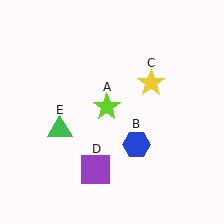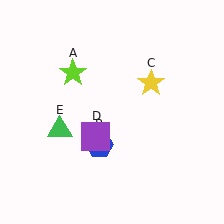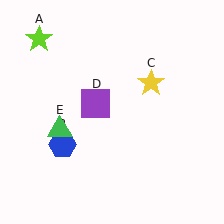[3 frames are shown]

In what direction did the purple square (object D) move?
The purple square (object D) moved up.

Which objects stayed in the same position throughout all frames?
Yellow star (object C) and green triangle (object E) remained stationary.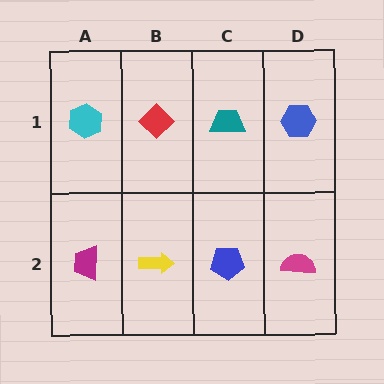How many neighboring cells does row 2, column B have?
3.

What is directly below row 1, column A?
A magenta trapezoid.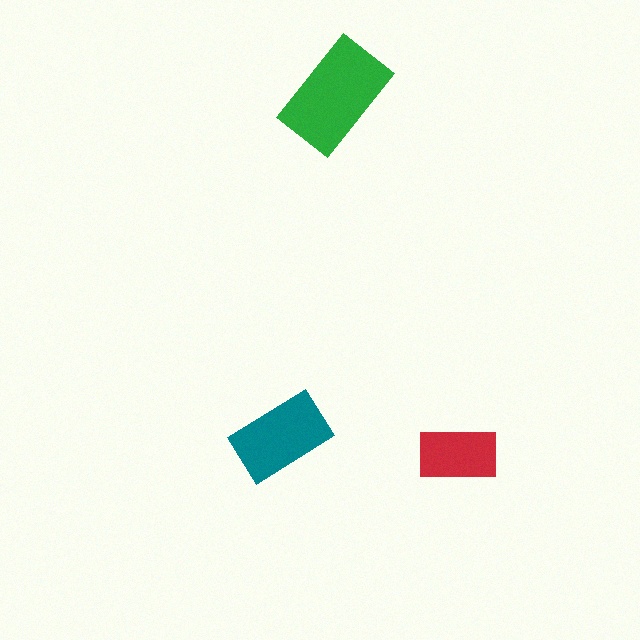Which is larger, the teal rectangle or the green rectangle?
The green one.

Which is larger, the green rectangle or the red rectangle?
The green one.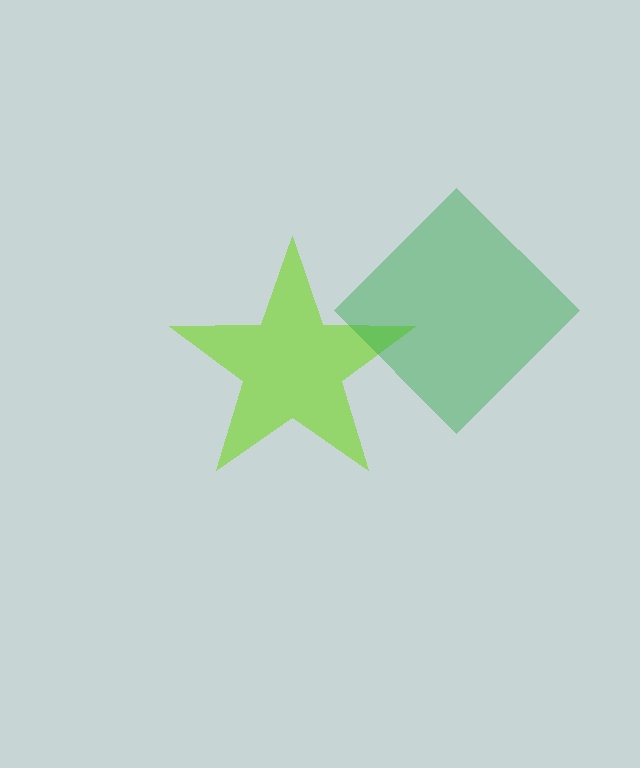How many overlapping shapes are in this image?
There are 2 overlapping shapes in the image.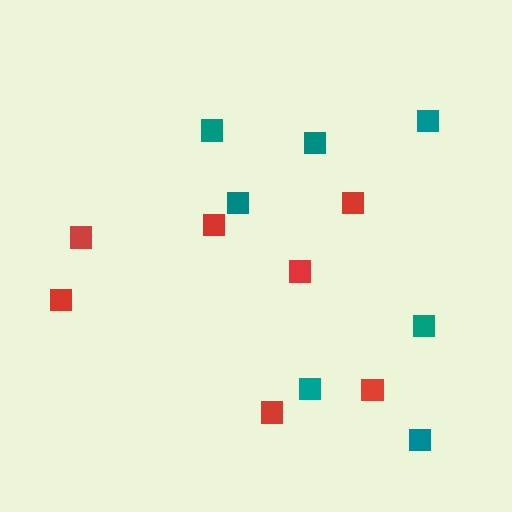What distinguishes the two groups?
There are 2 groups: one group of teal squares (7) and one group of red squares (7).